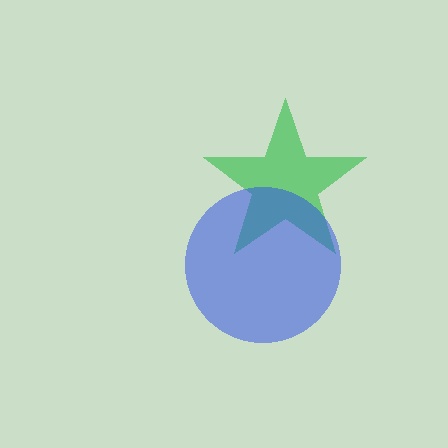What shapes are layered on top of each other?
The layered shapes are: a green star, a blue circle.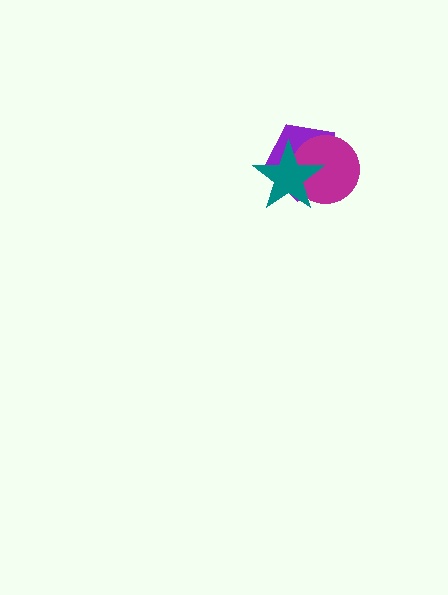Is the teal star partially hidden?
No, no other shape covers it.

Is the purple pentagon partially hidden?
Yes, it is partially covered by another shape.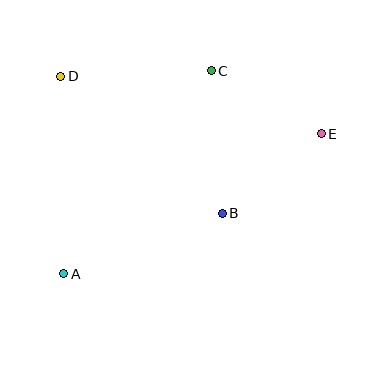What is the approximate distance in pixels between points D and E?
The distance between D and E is approximately 266 pixels.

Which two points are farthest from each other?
Points A and E are farthest from each other.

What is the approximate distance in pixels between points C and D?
The distance between C and D is approximately 150 pixels.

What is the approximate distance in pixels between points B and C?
The distance between B and C is approximately 143 pixels.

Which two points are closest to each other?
Points C and E are closest to each other.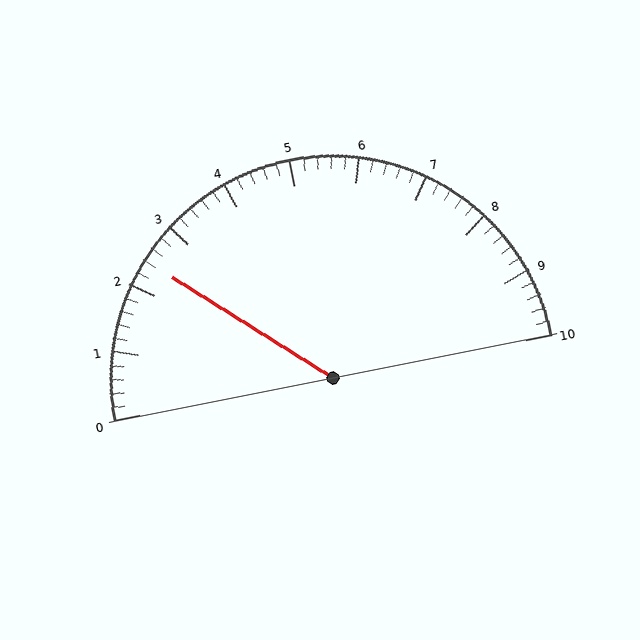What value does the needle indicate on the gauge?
The needle indicates approximately 2.4.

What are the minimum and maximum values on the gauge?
The gauge ranges from 0 to 10.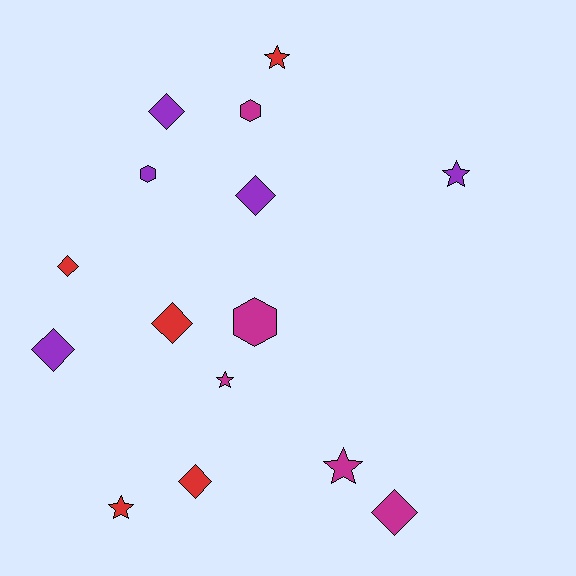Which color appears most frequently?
Red, with 5 objects.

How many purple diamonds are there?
There are 3 purple diamonds.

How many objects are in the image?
There are 15 objects.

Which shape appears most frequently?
Diamond, with 7 objects.